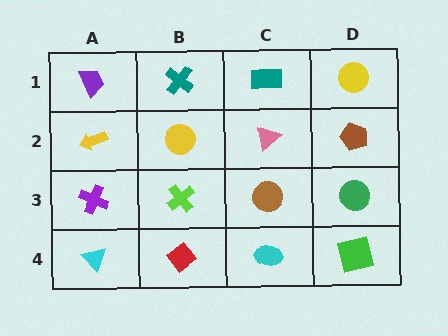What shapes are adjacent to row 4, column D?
A green circle (row 3, column D), a cyan ellipse (row 4, column C).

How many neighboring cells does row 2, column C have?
4.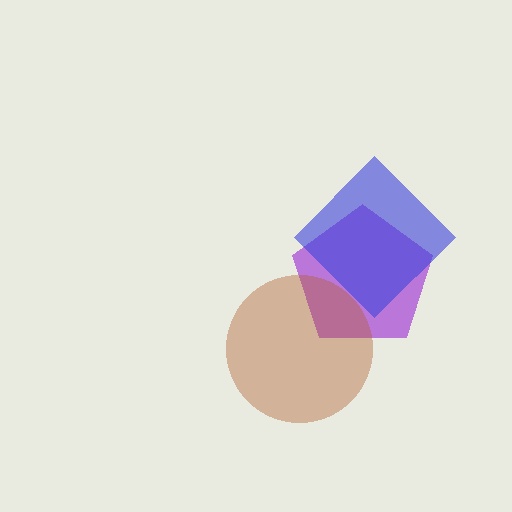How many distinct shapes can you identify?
There are 3 distinct shapes: a purple pentagon, a blue diamond, a brown circle.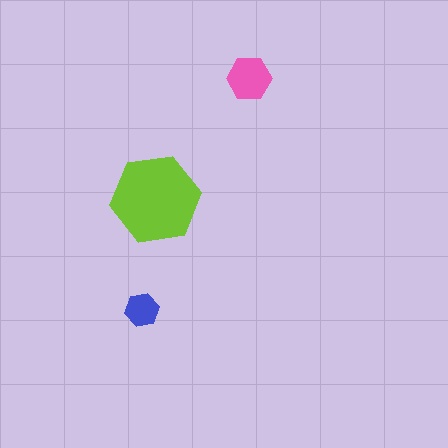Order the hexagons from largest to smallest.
the lime one, the pink one, the blue one.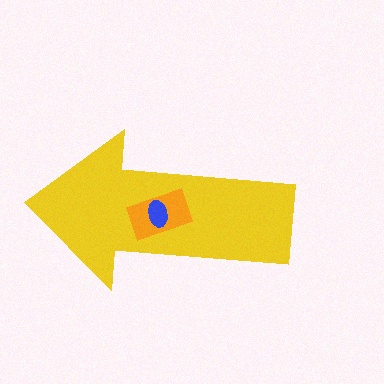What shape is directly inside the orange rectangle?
The blue ellipse.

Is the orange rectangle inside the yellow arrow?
Yes.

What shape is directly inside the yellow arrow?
The orange rectangle.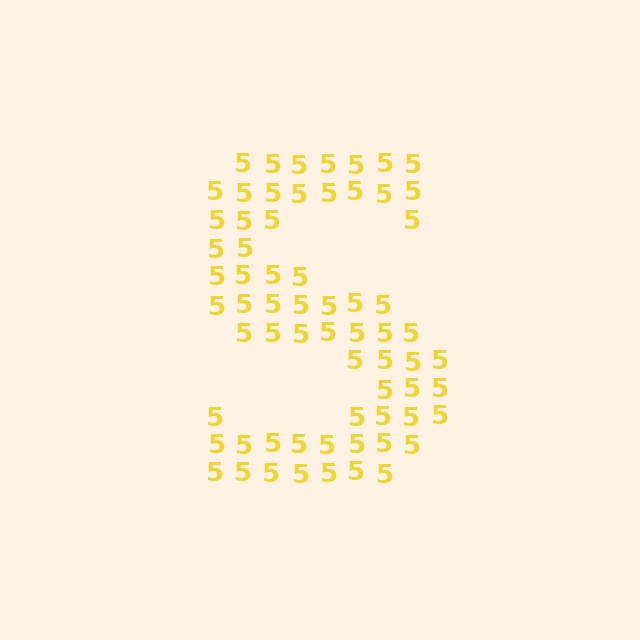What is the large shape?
The large shape is the letter S.